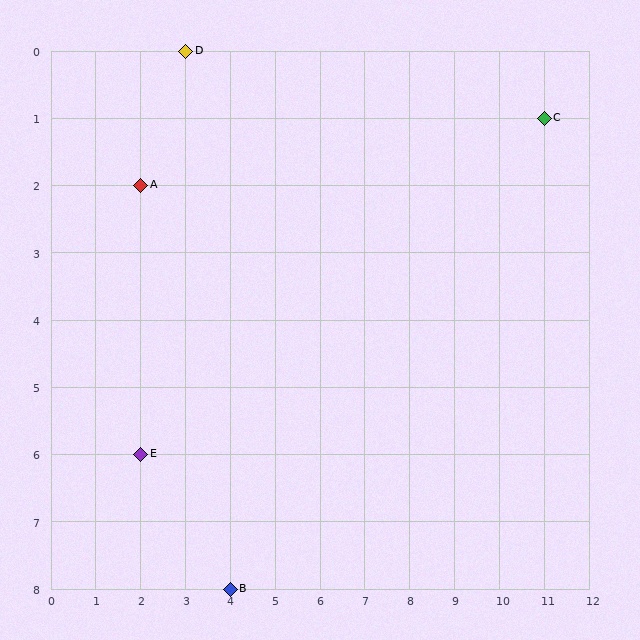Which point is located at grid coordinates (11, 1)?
Point C is at (11, 1).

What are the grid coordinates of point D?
Point D is at grid coordinates (3, 0).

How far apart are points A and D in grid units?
Points A and D are 1 column and 2 rows apart (about 2.2 grid units diagonally).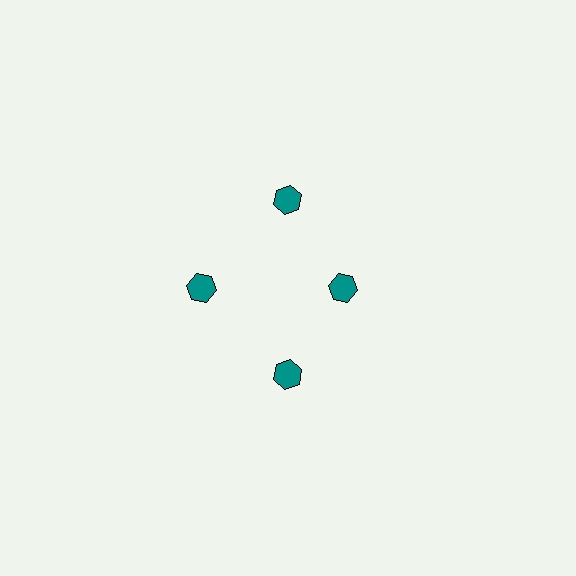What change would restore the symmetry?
The symmetry would be restored by moving it outward, back onto the ring so that all 4 hexagons sit at equal angles and equal distance from the center.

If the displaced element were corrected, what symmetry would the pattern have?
It would have 4-fold rotational symmetry — the pattern would map onto itself every 90 degrees.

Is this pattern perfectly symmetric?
No. The 4 teal hexagons are arranged in a ring, but one element near the 3 o'clock position is pulled inward toward the center, breaking the 4-fold rotational symmetry.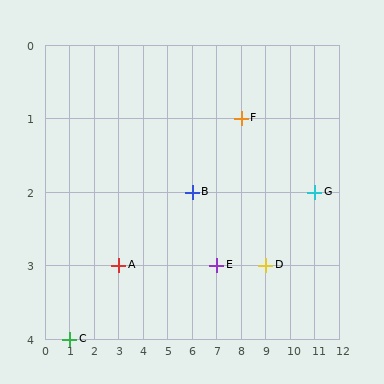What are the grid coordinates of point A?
Point A is at grid coordinates (3, 3).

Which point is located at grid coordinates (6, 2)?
Point B is at (6, 2).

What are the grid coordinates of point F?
Point F is at grid coordinates (8, 1).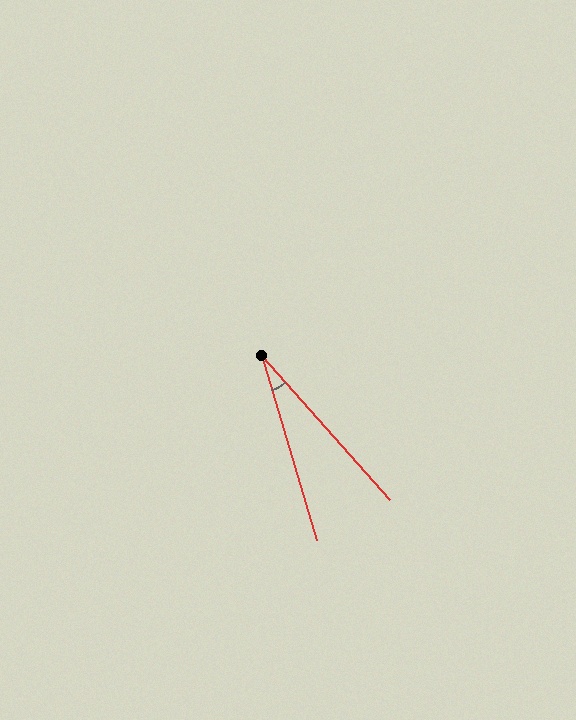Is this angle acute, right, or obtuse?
It is acute.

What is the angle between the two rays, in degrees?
Approximately 25 degrees.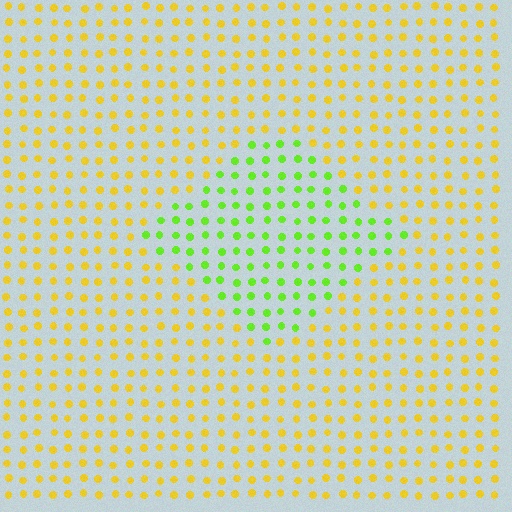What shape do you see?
I see a diamond.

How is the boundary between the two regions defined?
The boundary is defined purely by a slight shift in hue (about 51 degrees). Spacing, size, and orientation are identical on both sides.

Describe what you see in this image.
The image is filled with small yellow elements in a uniform arrangement. A diamond-shaped region is visible where the elements are tinted to a slightly different hue, forming a subtle color boundary.